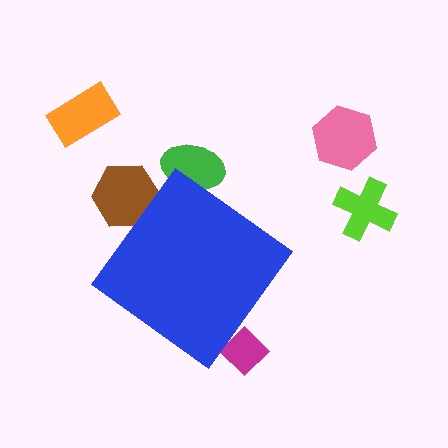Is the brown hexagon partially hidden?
Yes, the brown hexagon is partially hidden behind the blue diamond.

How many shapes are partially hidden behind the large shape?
3 shapes are partially hidden.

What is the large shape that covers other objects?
A blue diamond.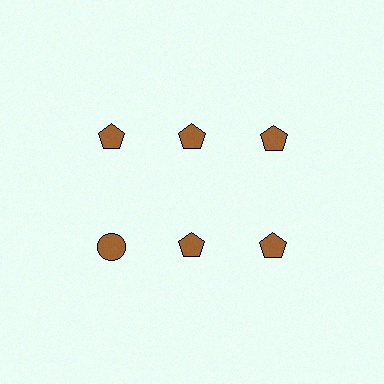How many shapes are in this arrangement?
There are 6 shapes arranged in a grid pattern.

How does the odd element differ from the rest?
It has a different shape: circle instead of pentagon.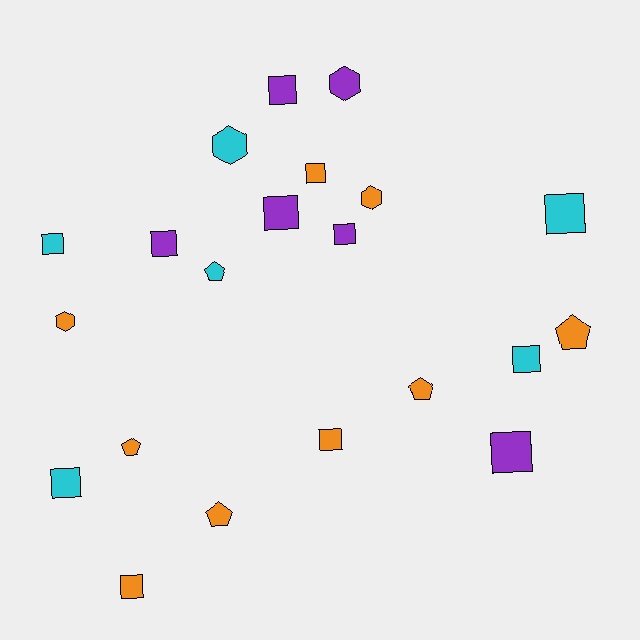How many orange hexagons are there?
There are 2 orange hexagons.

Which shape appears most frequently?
Square, with 12 objects.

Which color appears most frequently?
Orange, with 9 objects.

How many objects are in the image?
There are 21 objects.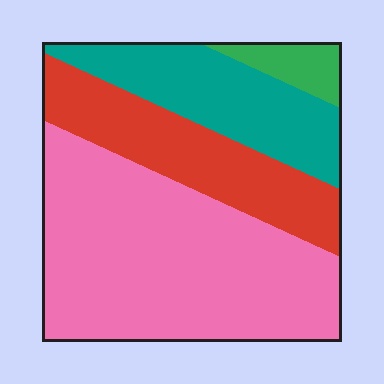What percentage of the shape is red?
Red takes up about one quarter (1/4) of the shape.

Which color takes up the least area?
Green, at roughly 5%.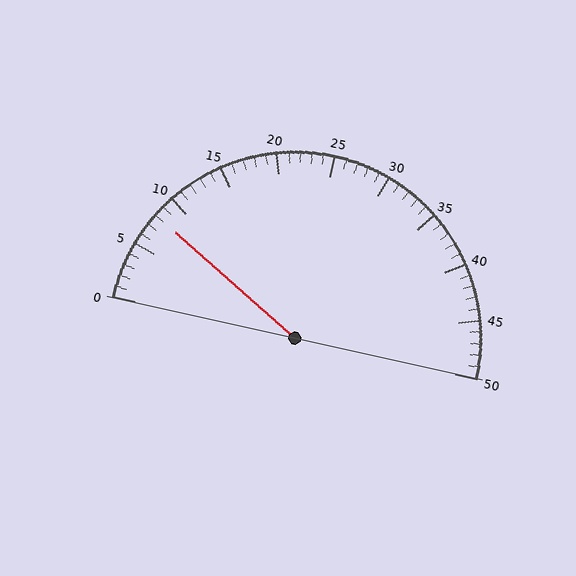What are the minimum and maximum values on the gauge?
The gauge ranges from 0 to 50.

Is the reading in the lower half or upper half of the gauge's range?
The reading is in the lower half of the range (0 to 50).